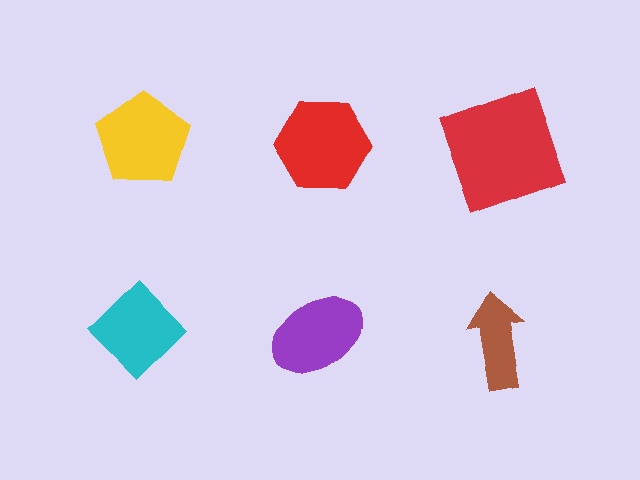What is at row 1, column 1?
A yellow pentagon.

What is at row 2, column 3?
A brown arrow.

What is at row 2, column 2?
A purple ellipse.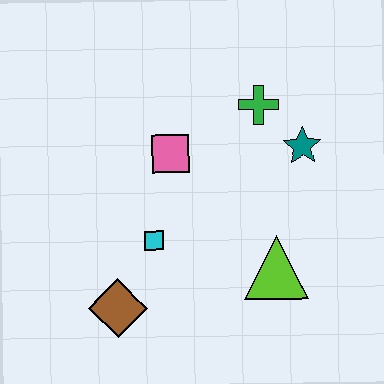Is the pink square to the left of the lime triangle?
Yes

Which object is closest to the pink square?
The cyan square is closest to the pink square.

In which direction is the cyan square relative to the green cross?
The cyan square is below the green cross.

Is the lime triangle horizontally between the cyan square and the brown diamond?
No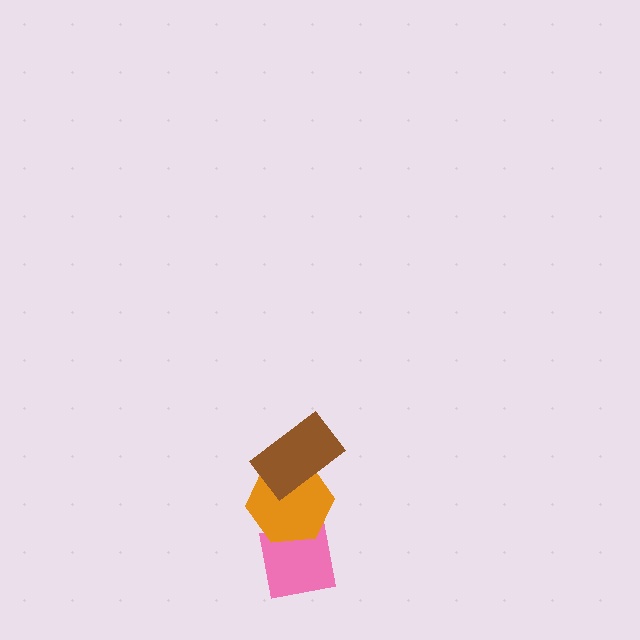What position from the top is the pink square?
The pink square is 3rd from the top.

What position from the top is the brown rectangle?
The brown rectangle is 1st from the top.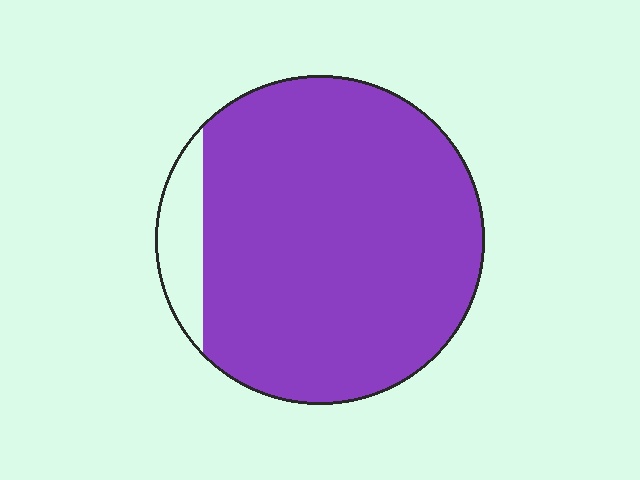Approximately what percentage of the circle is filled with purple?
Approximately 90%.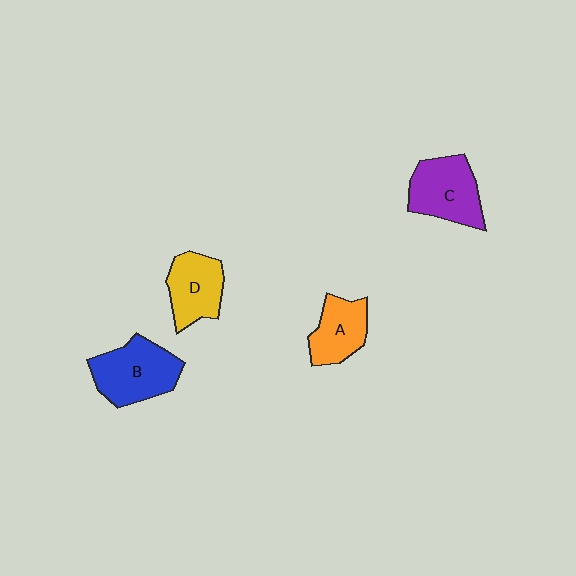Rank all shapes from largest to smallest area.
From largest to smallest: B (blue), C (purple), D (yellow), A (orange).